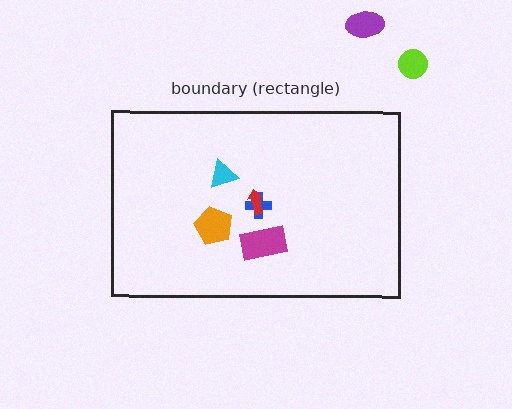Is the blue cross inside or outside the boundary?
Inside.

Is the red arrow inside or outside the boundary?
Inside.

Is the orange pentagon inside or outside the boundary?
Inside.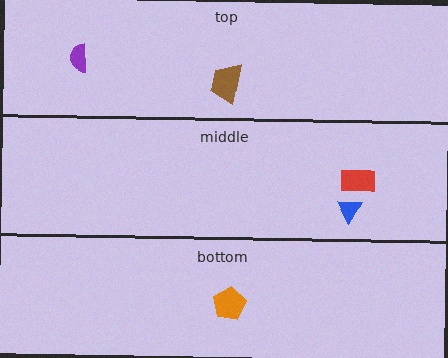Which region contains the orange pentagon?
The bottom region.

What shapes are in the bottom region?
The orange pentagon.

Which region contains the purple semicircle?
The top region.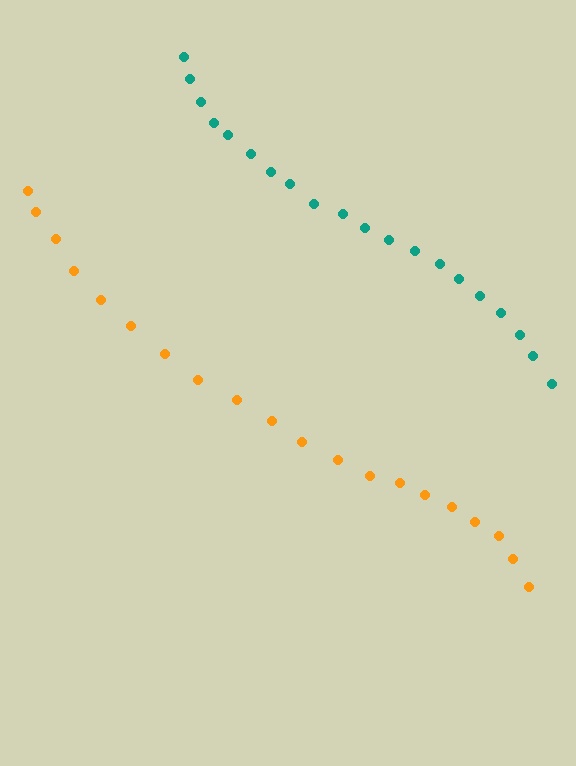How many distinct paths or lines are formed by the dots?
There are 2 distinct paths.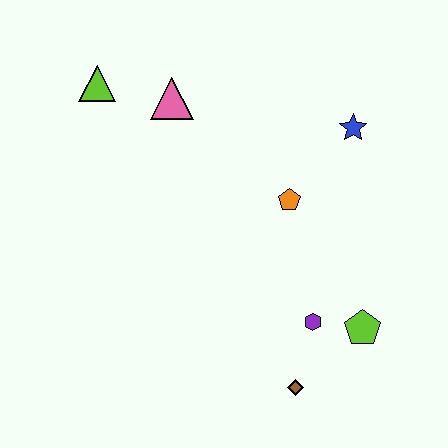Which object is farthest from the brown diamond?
The lime triangle is farthest from the brown diamond.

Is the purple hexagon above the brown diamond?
Yes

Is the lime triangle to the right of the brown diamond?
No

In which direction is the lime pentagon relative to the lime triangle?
The lime pentagon is to the right of the lime triangle.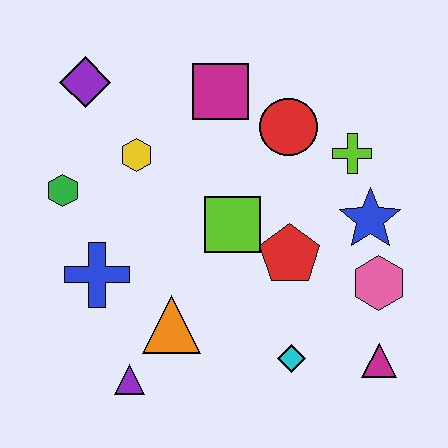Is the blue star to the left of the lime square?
No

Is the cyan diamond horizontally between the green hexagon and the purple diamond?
No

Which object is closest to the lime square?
The red pentagon is closest to the lime square.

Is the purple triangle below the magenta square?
Yes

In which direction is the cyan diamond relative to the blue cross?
The cyan diamond is to the right of the blue cross.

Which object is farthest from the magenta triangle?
The purple diamond is farthest from the magenta triangle.